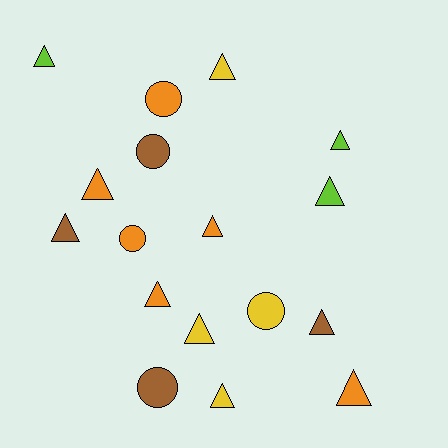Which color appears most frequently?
Orange, with 6 objects.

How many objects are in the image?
There are 17 objects.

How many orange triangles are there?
There are 4 orange triangles.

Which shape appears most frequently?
Triangle, with 12 objects.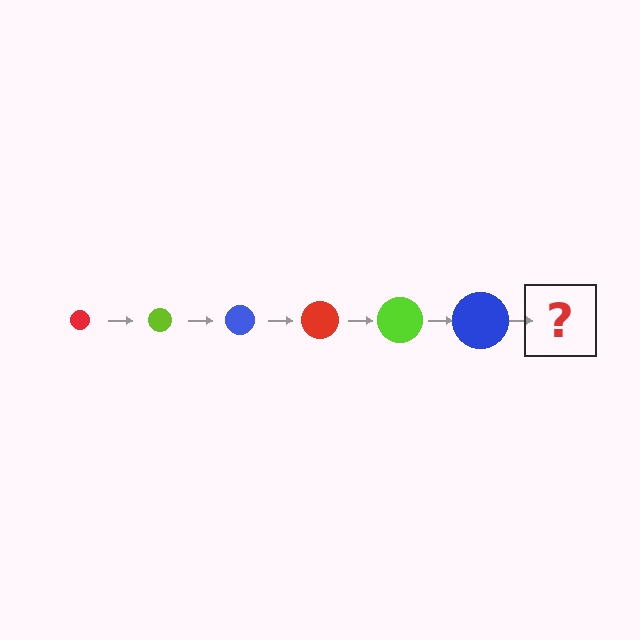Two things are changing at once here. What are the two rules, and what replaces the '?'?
The two rules are that the circle grows larger each step and the color cycles through red, lime, and blue. The '?' should be a red circle, larger than the previous one.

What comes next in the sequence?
The next element should be a red circle, larger than the previous one.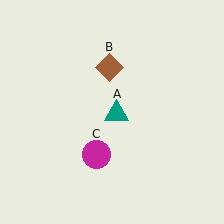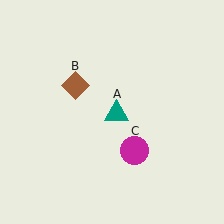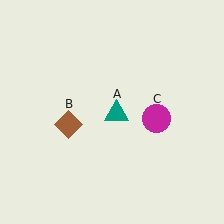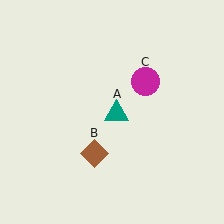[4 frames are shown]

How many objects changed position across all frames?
2 objects changed position: brown diamond (object B), magenta circle (object C).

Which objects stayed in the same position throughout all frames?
Teal triangle (object A) remained stationary.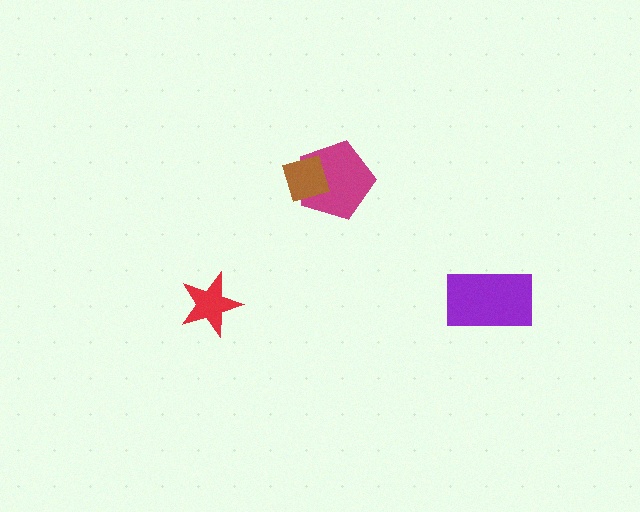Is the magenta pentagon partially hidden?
Yes, it is partially covered by another shape.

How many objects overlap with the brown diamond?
1 object overlaps with the brown diamond.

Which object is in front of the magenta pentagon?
The brown diamond is in front of the magenta pentagon.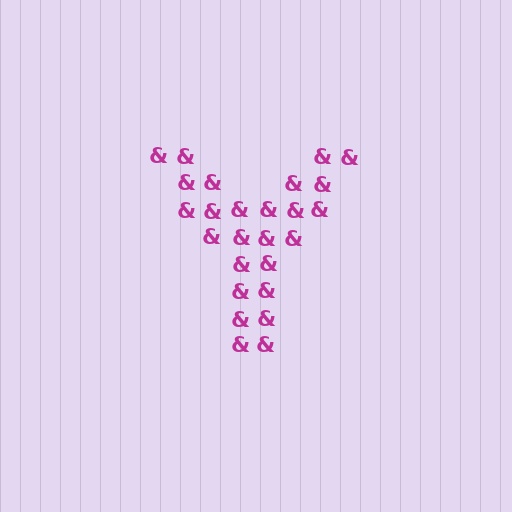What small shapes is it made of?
It is made of small ampersands.